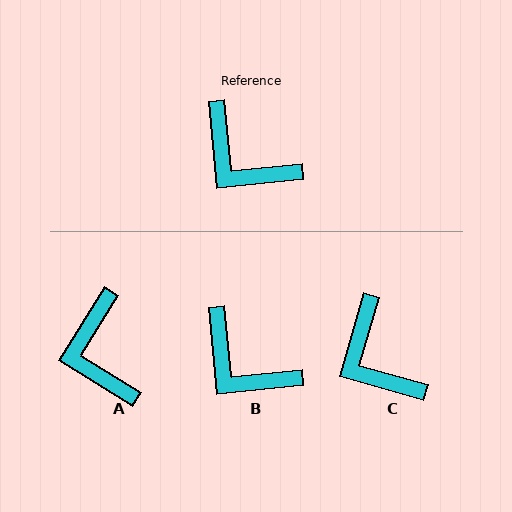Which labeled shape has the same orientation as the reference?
B.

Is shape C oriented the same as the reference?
No, it is off by about 21 degrees.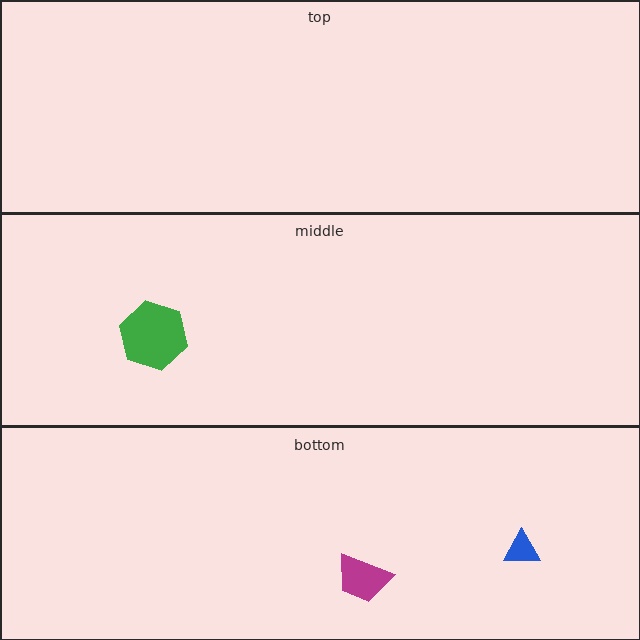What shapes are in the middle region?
The green hexagon.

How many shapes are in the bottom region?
2.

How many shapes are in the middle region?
1.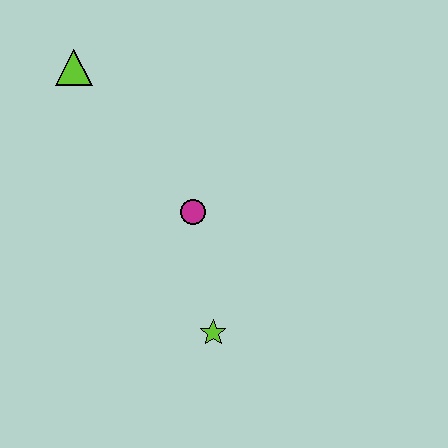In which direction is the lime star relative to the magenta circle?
The lime star is below the magenta circle.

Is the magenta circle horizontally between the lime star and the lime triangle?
Yes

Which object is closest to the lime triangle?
The magenta circle is closest to the lime triangle.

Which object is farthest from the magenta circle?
The lime triangle is farthest from the magenta circle.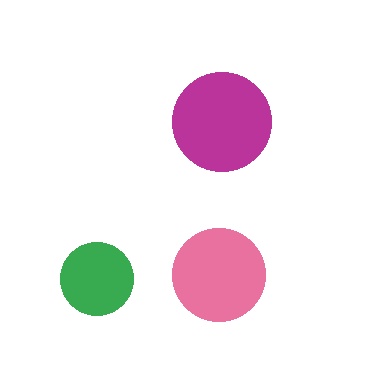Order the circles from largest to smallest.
the magenta one, the pink one, the green one.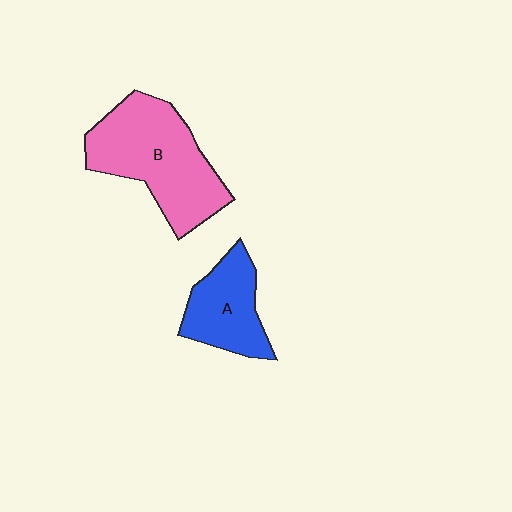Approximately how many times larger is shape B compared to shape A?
Approximately 1.7 times.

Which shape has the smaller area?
Shape A (blue).